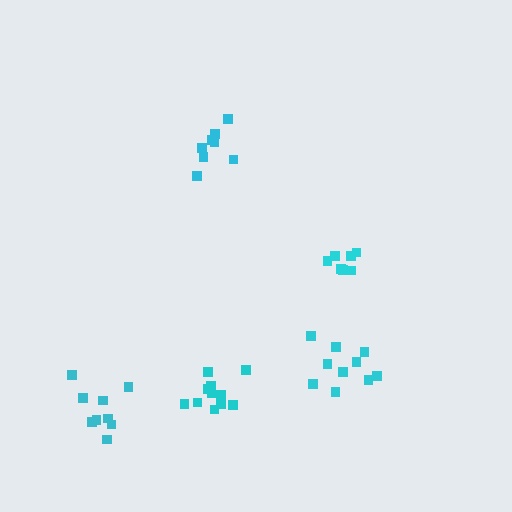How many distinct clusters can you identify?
There are 5 distinct clusters.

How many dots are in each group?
Group 1: 8 dots, Group 2: 11 dots, Group 3: 10 dots, Group 4: 9 dots, Group 5: 7 dots (45 total).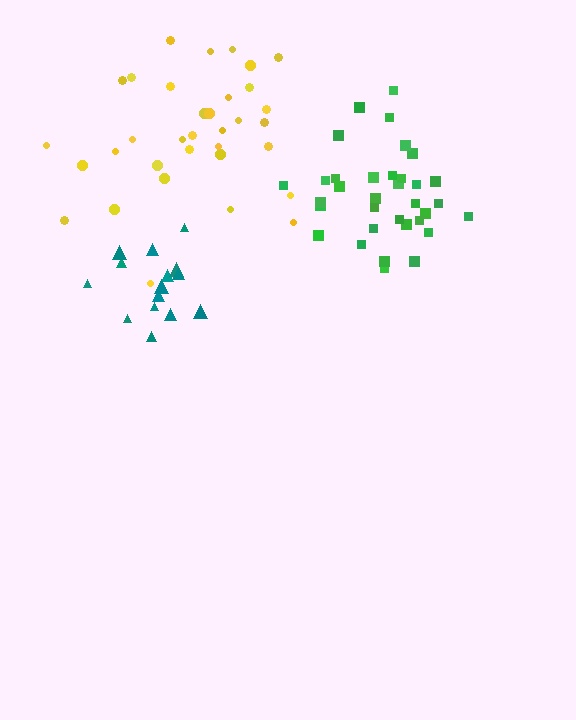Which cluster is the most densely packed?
Teal.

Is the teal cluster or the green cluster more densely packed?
Teal.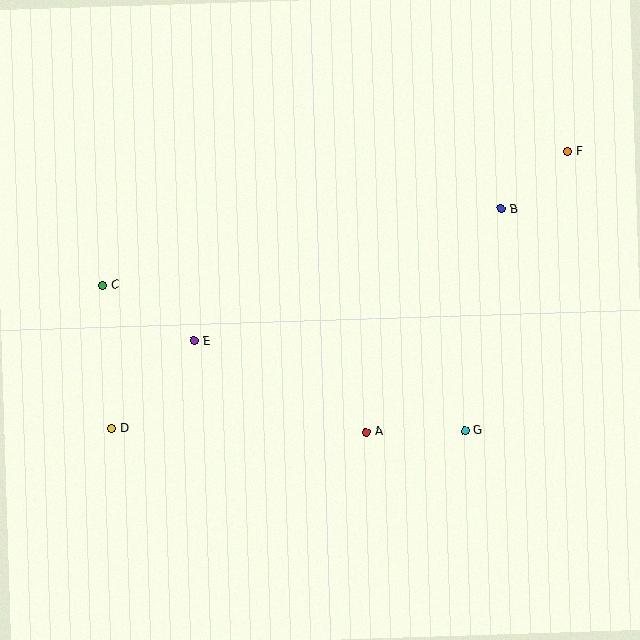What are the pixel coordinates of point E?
Point E is at (194, 341).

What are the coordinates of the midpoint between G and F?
The midpoint between G and F is at (516, 291).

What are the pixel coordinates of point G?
Point G is at (465, 431).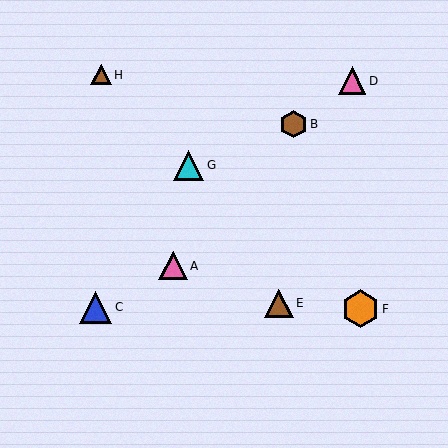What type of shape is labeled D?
Shape D is a pink triangle.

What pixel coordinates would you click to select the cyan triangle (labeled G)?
Click at (189, 165) to select the cyan triangle G.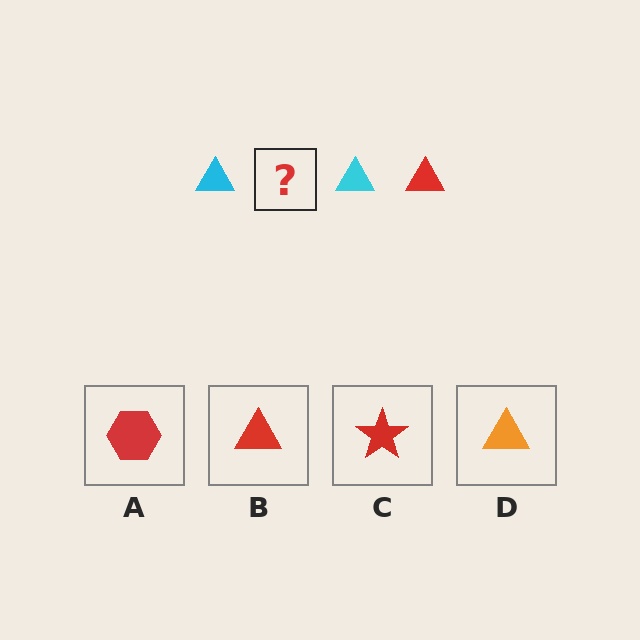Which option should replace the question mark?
Option B.